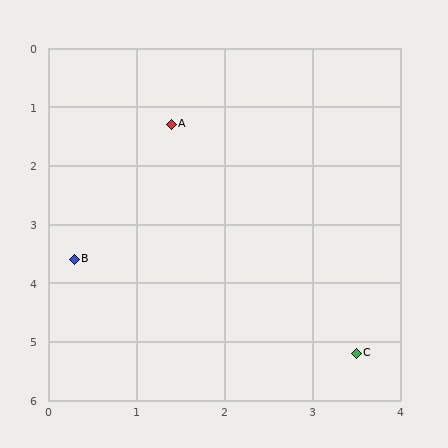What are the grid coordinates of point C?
Point C is at approximately (3.5, 5.2).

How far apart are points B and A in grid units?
Points B and A are about 2.5 grid units apart.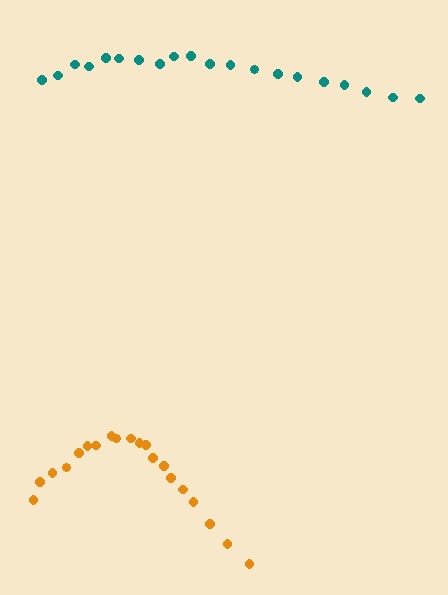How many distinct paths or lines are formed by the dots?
There are 2 distinct paths.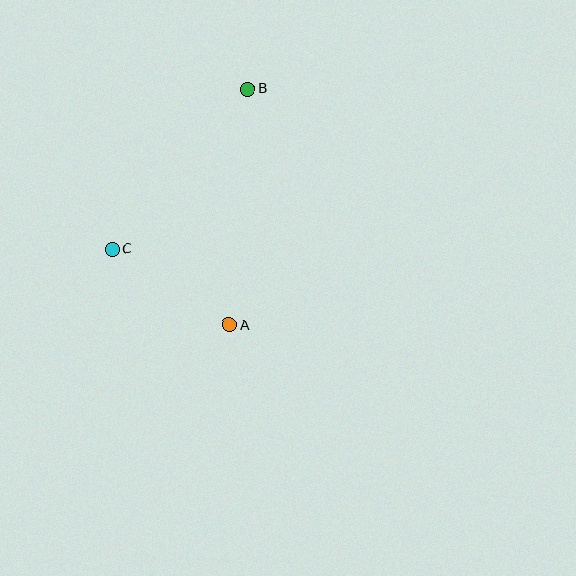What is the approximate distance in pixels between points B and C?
The distance between B and C is approximately 210 pixels.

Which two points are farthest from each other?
Points A and B are farthest from each other.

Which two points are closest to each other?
Points A and C are closest to each other.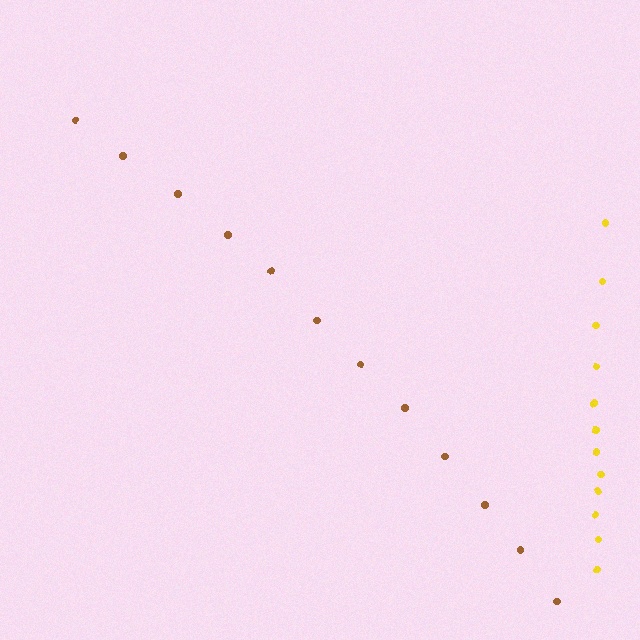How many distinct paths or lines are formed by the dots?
There are 2 distinct paths.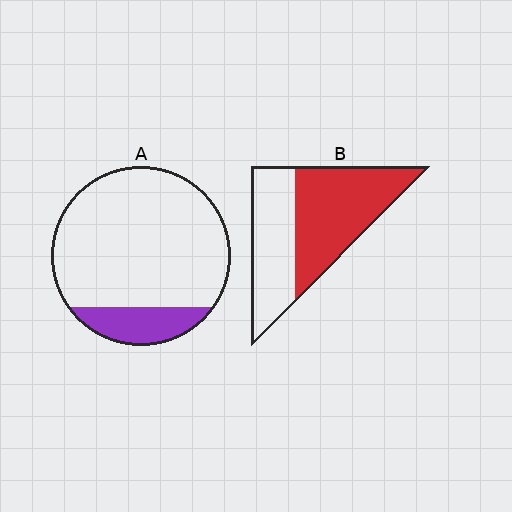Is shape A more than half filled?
No.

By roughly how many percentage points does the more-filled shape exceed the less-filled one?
By roughly 40 percentage points (B over A).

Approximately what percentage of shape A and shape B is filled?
A is approximately 15% and B is approximately 55%.